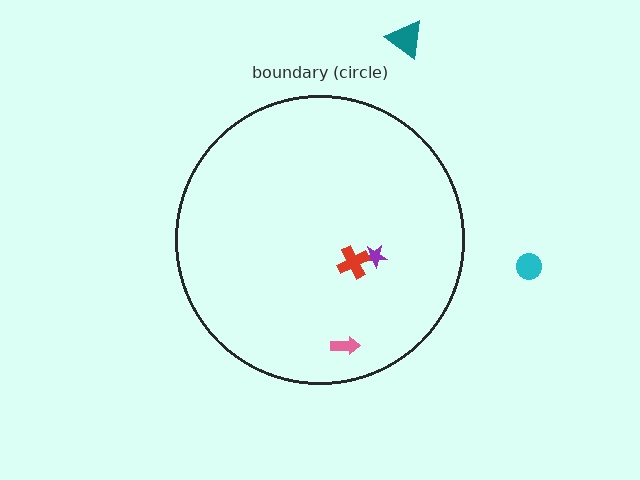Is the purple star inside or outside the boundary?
Inside.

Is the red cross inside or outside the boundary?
Inside.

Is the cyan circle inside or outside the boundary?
Outside.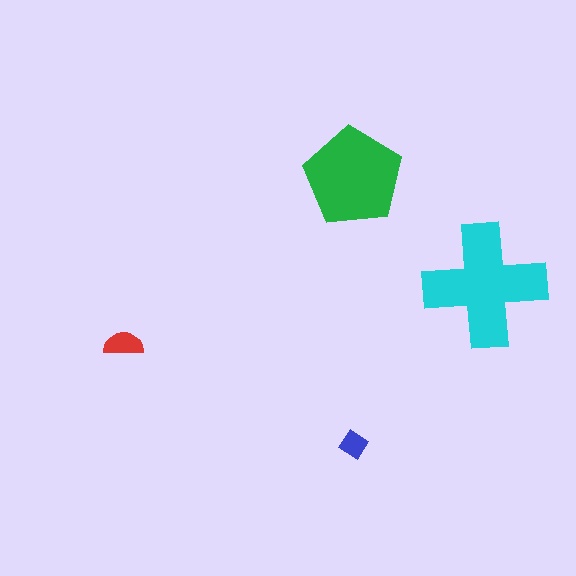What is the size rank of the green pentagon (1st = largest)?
2nd.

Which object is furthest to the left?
The red semicircle is leftmost.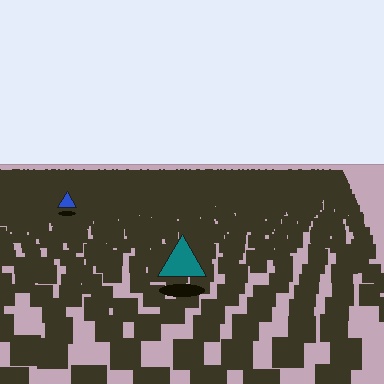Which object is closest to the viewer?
The teal triangle is closest. The texture marks near it are larger and more spread out.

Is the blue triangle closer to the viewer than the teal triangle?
No. The teal triangle is closer — you can tell from the texture gradient: the ground texture is coarser near it.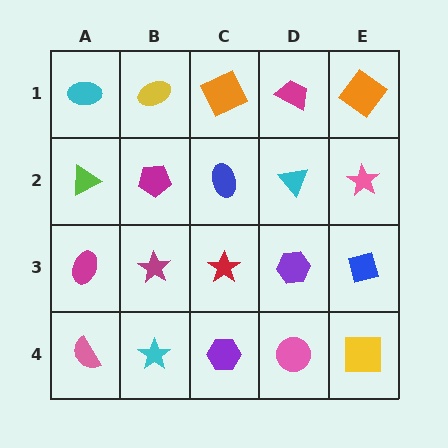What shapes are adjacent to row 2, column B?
A yellow ellipse (row 1, column B), a magenta star (row 3, column B), a lime triangle (row 2, column A), a blue ellipse (row 2, column C).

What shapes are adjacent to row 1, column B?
A magenta pentagon (row 2, column B), a cyan ellipse (row 1, column A), an orange square (row 1, column C).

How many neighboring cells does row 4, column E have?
2.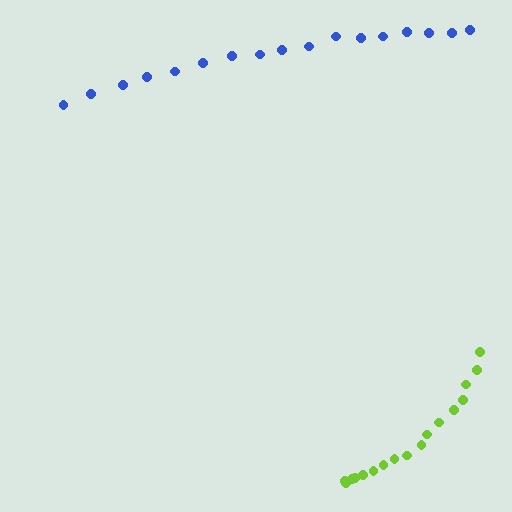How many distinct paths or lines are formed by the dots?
There are 2 distinct paths.